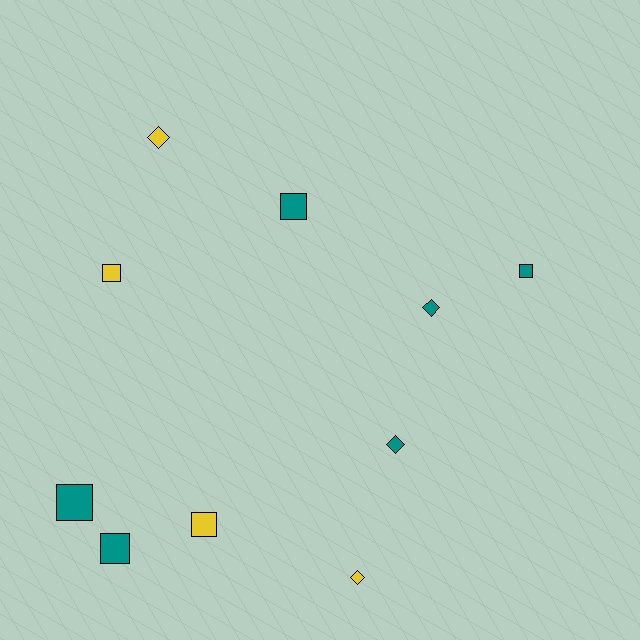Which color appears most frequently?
Teal, with 6 objects.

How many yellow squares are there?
There are 2 yellow squares.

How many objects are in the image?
There are 10 objects.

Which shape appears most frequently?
Square, with 6 objects.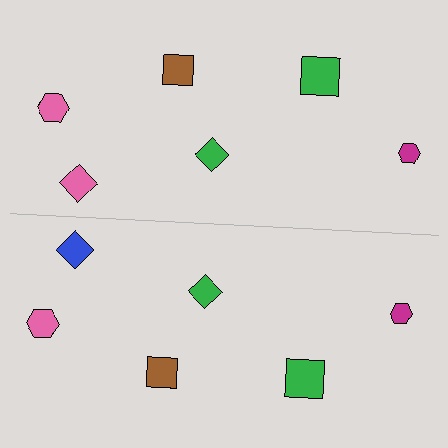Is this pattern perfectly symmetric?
No, the pattern is not perfectly symmetric. The blue diamond on the bottom side breaks the symmetry — its mirror counterpart is pink.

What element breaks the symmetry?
The blue diamond on the bottom side breaks the symmetry — its mirror counterpart is pink.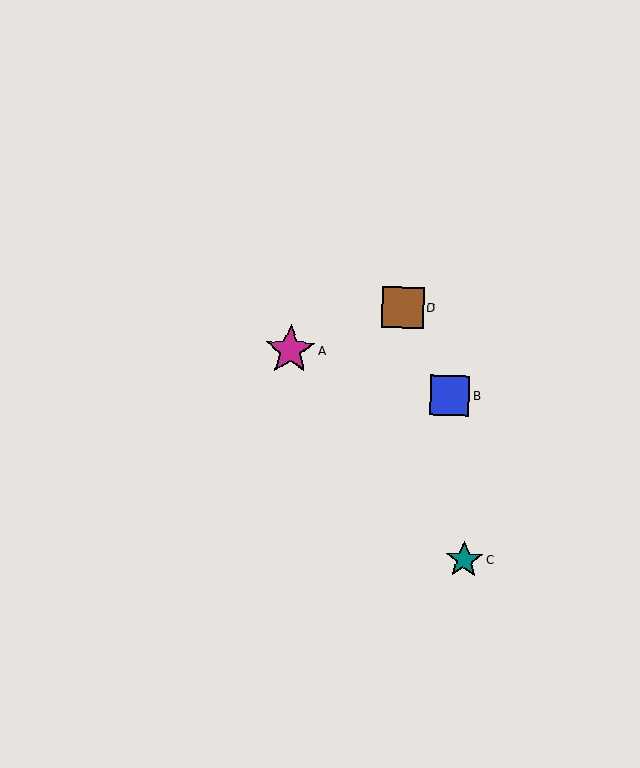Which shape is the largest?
The magenta star (labeled A) is the largest.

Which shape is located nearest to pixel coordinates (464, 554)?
The teal star (labeled C) at (464, 560) is nearest to that location.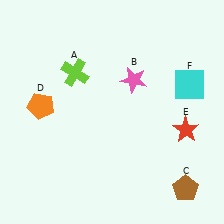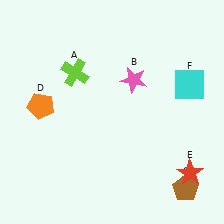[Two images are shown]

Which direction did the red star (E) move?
The red star (E) moved down.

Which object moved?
The red star (E) moved down.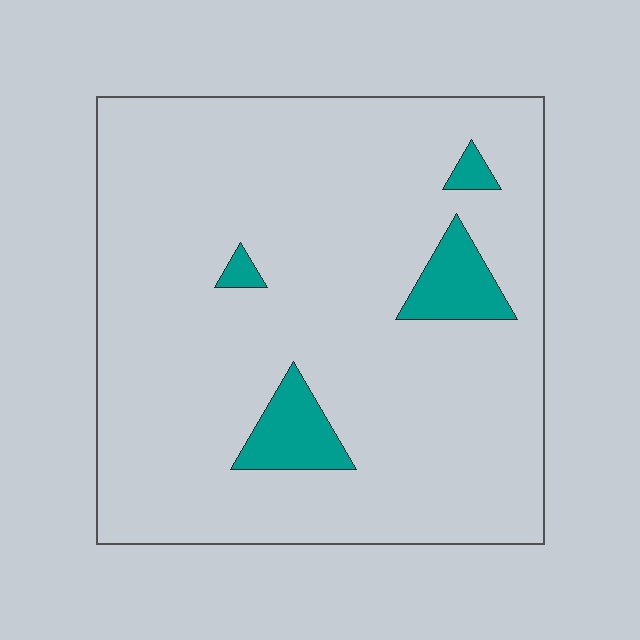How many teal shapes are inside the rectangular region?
4.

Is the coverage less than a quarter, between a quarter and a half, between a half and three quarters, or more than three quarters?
Less than a quarter.